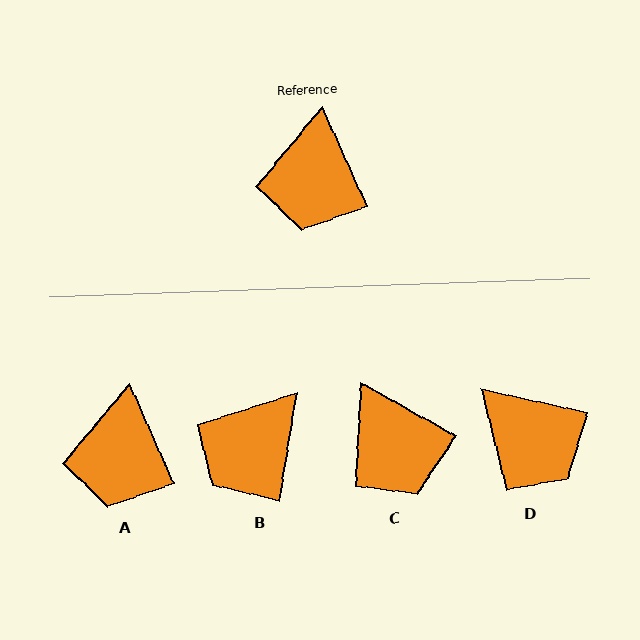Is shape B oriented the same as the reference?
No, it is off by about 33 degrees.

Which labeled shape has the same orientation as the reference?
A.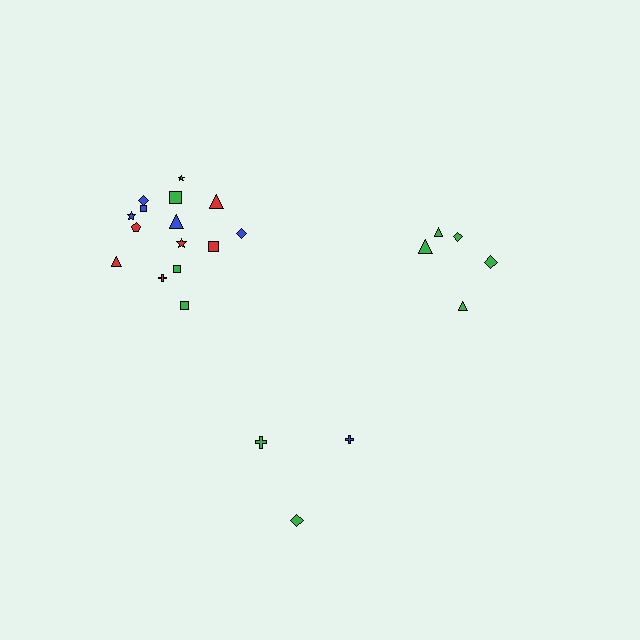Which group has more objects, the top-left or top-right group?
The top-left group.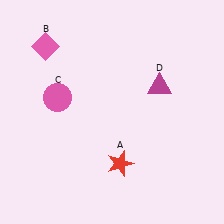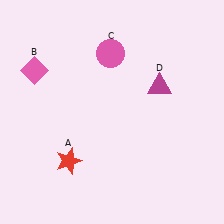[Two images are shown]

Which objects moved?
The objects that moved are: the red star (A), the pink diamond (B), the pink circle (C).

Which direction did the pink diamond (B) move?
The pink diamond (B) moved down.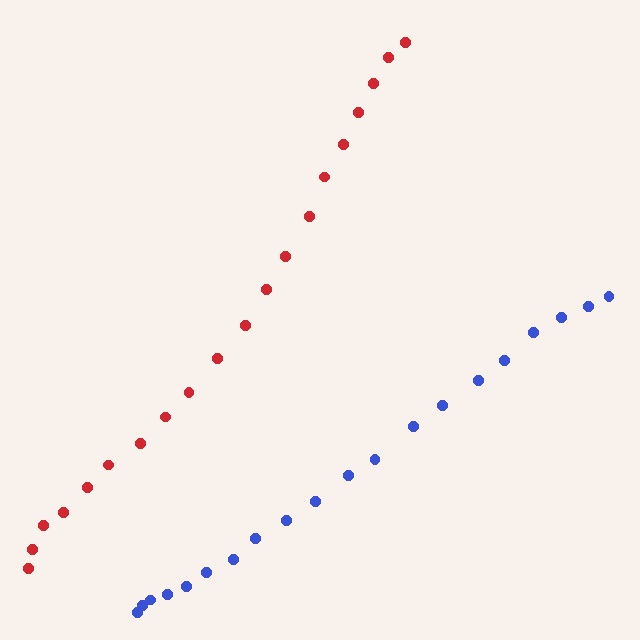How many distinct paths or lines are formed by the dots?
There are 2 distinct paths.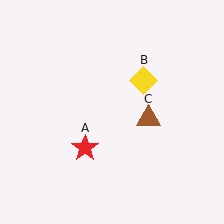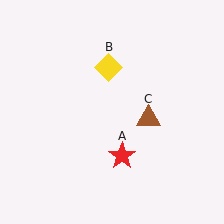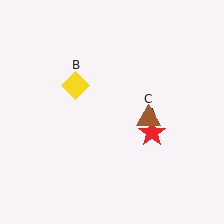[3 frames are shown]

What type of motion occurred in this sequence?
The red star (object A), yellow diamond (object B) rotated counterclockwise around the center of the scene.